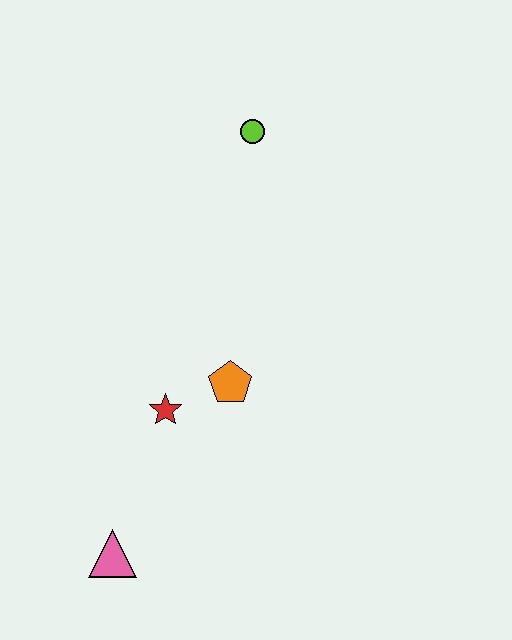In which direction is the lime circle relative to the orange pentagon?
The lime circle is above the orange pentagon.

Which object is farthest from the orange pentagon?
The lime circle is farthest from the orange pentagon.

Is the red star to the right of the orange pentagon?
No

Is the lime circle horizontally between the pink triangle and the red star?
No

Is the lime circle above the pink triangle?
Yes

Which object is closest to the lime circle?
The orange pentagon is closest to the lime circle.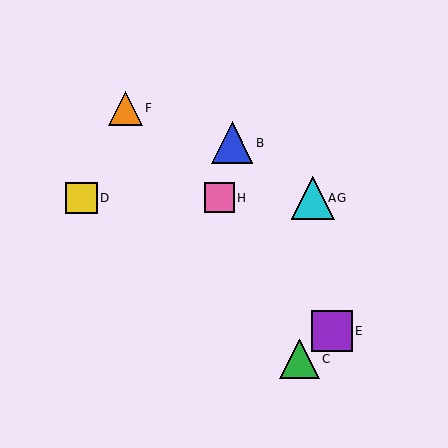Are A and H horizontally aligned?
Yes, both are at y≈198.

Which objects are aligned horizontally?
Objects A, D, G, H are aligned horizontally.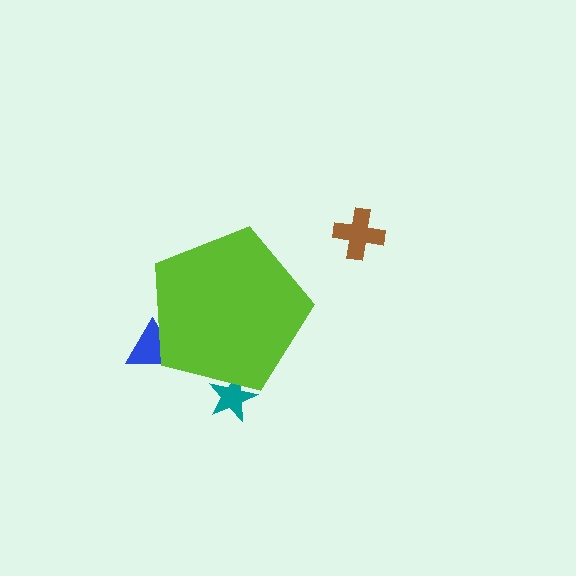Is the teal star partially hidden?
Yes, the teal star is partially hidden behind the lime pentagon.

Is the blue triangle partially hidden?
Yes, the blue triangle is partially hidden behind the lime pentagon.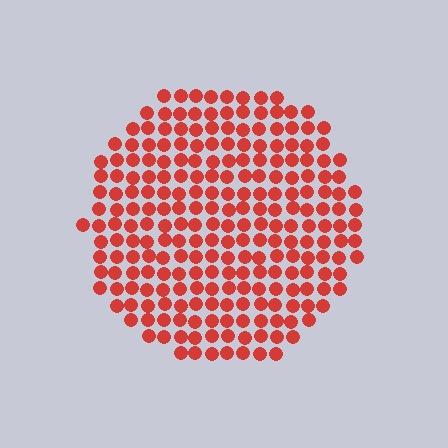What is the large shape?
The large shape is a circle.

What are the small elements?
The small elements are circles.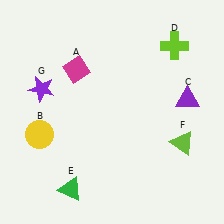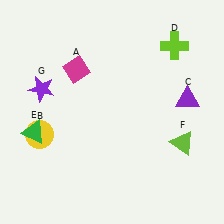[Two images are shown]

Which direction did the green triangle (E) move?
The green triangle (E) moved up.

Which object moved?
The green triangle (E) moved up.